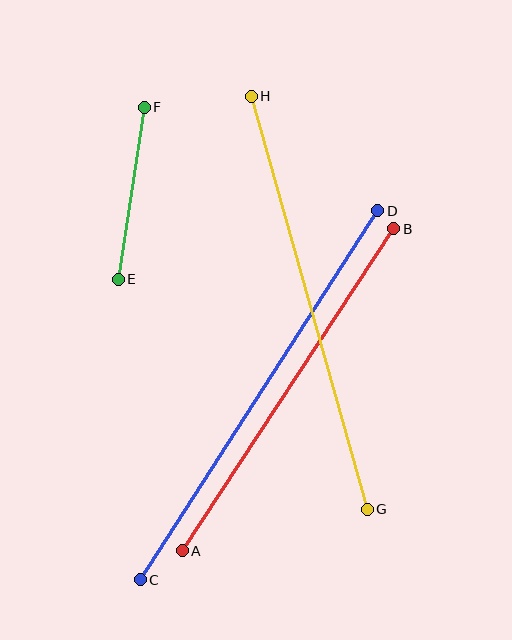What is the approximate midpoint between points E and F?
The midpoint is at approximately (131, 193) pixels.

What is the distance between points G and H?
The distance is approximately 429 pixels.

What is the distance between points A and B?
The distance is approximately 385 pixels.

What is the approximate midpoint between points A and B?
The midpoint is at approximately (288, 390) pixels.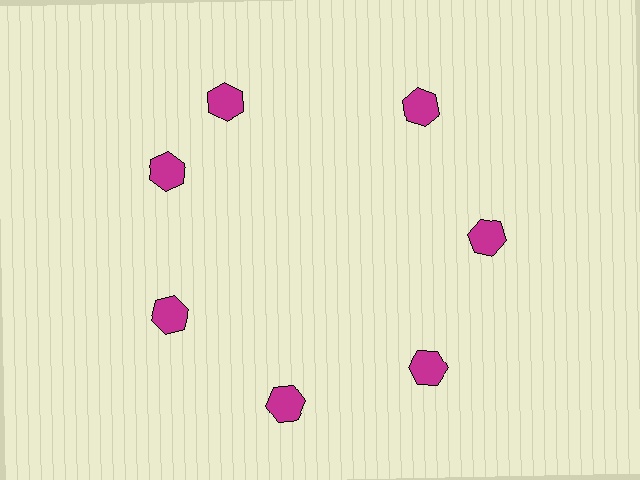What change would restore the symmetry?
The symmetry would be restored by rotating it back into even spacing with its neighbors so that all 7 hexagons sit at equal angles and equal distance from the center.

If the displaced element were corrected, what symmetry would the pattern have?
It would have 7-fold rotational symmetry — the pattern would map onto itself every 51 degrees.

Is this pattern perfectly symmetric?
No. The 7 magenta hexagons are arranged in a ring, but one element near the 12 o'clock position is rotated out of alignment along the ring, breaking the 7-fold rotational symmetry.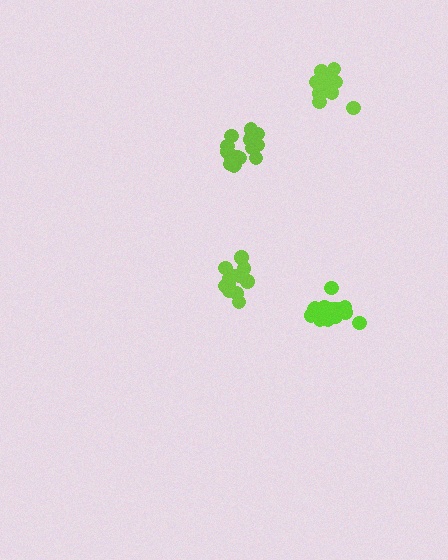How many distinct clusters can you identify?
There are 4 distinct clusters.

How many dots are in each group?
Group 1: 17 dots, Group 2: 14 dots, Group 3: 19 dots, Group 4: 15 dots (65 total).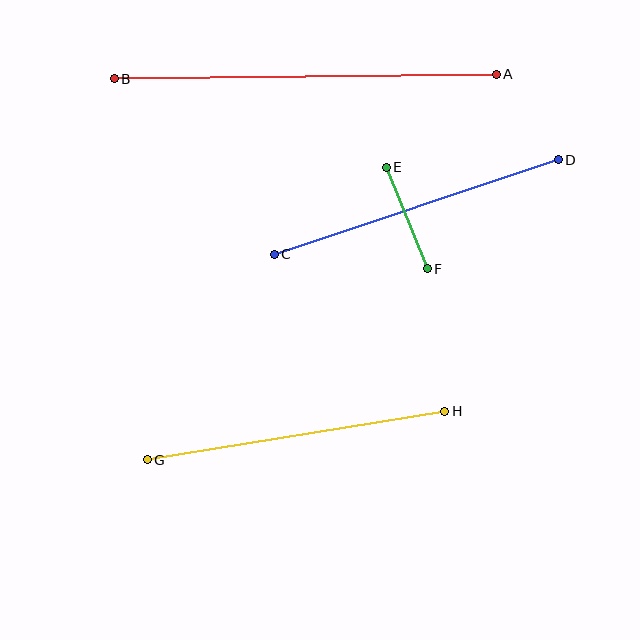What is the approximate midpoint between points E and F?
The midpoint is at approximately (407, 218) pixels.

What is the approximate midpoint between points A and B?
The midpoint is at approximately (305, 76) pixels.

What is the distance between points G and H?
The distance is approximately 301 pixels.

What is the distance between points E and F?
The distance is approximately 109 pixels.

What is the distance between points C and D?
The distance is approximately 299 pixels.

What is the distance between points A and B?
The distance is approximately 382 pixels.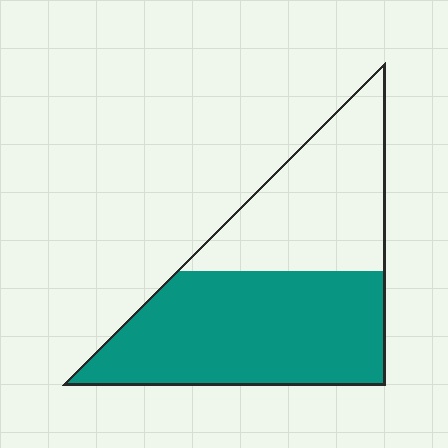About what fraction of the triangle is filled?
About three fifths (3/5).